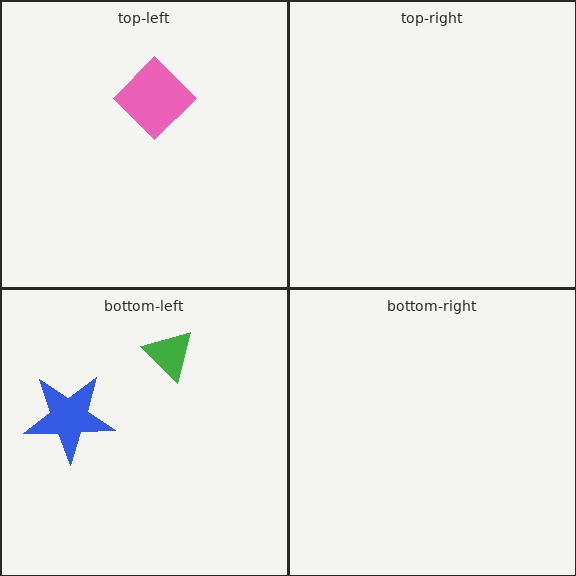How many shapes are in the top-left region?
1.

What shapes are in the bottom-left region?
The green triangle, the blue star.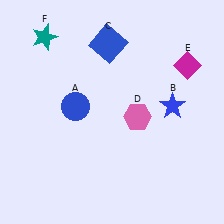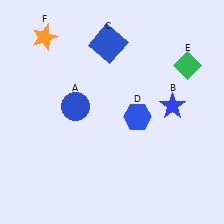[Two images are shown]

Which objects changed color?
D changed from pink to blue. E changed from magenta to green. F changed from teal to orange.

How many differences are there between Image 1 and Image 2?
There are 3 differences between the two images.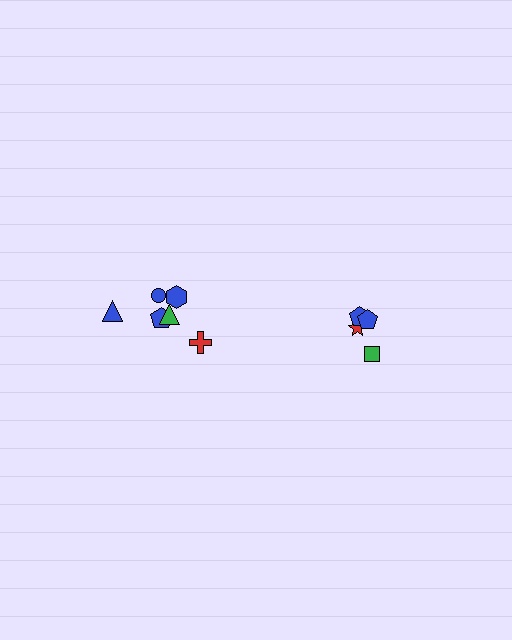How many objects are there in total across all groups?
There are 10 objects.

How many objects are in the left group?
There are 6 objects.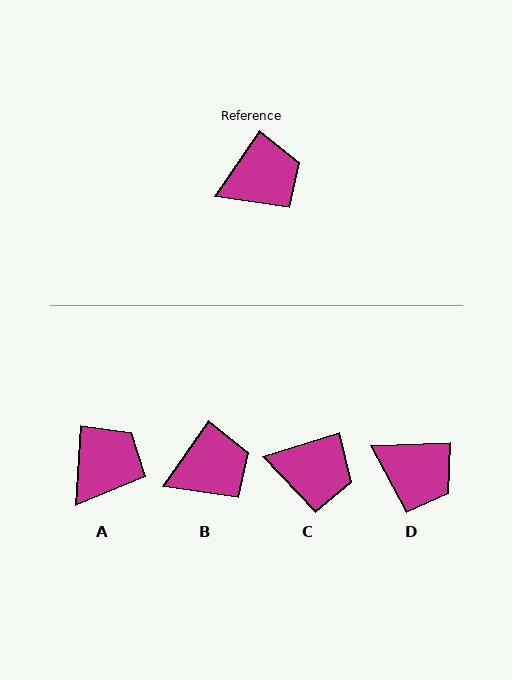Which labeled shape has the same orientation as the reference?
B.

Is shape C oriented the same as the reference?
No, it is off by about 38 degrees.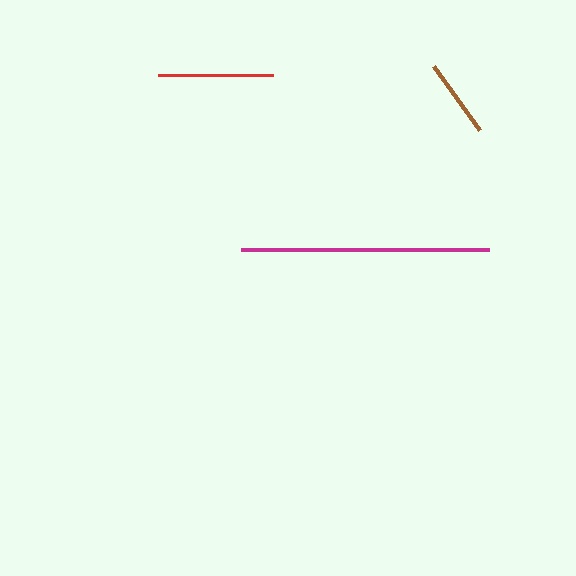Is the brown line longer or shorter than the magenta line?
The magenta line is longer than the brown line.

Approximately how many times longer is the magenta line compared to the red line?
The magenta line is approximately 2.2 times the length of the red line.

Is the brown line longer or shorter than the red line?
The red line is longer than the brown line.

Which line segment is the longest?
The magenta line is the longest at approximately 248 pixels.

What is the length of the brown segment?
The brown segment is approximately 78 pixels long.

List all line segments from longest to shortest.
From longest to shortest: magenta, red, brown.